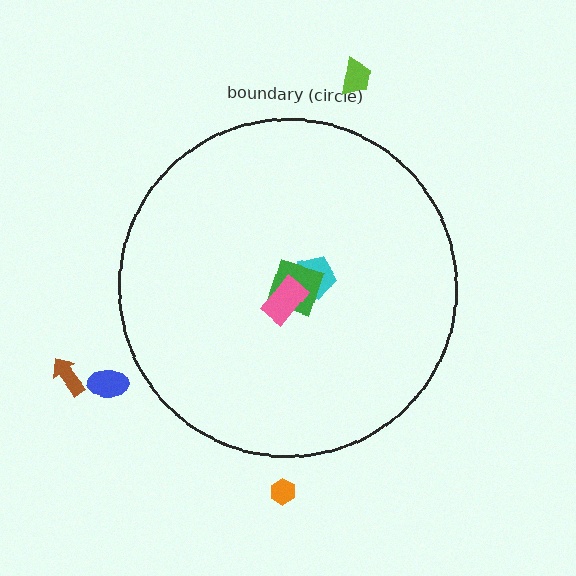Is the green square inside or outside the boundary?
Inside.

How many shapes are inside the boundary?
3 inside, 4 outside.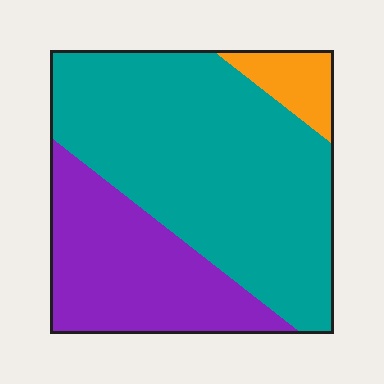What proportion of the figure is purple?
Purple covers 31% of the figure.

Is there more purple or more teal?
Teal.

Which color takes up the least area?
Orange, at roughly 5%.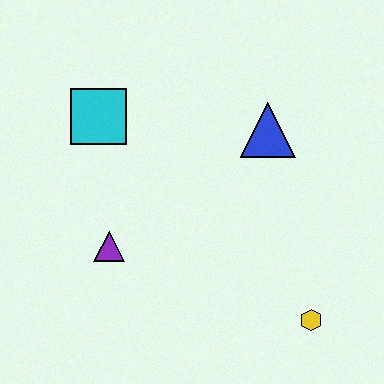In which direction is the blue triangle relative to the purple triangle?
The blue triangle is to the right of the purple triangle.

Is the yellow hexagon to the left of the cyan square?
No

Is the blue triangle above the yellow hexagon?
Yes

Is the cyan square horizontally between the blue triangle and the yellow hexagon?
No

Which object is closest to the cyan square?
The purple triangle is closest to the cyan square.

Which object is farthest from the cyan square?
The yellow hexagon is farthest from the cyan square.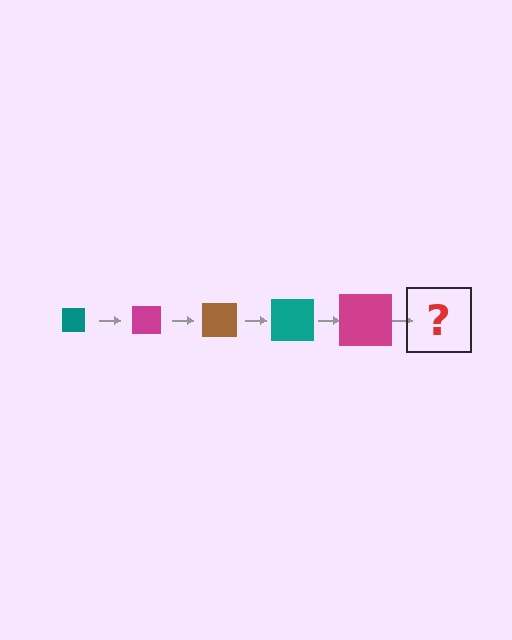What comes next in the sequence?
The next element should be a brown square, larger than the previous one.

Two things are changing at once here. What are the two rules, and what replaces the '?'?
The two rules are that the square grows larger each step and the color cycles through teal, magenta, and brown. The '?' should be a brown square, larger than the previous one.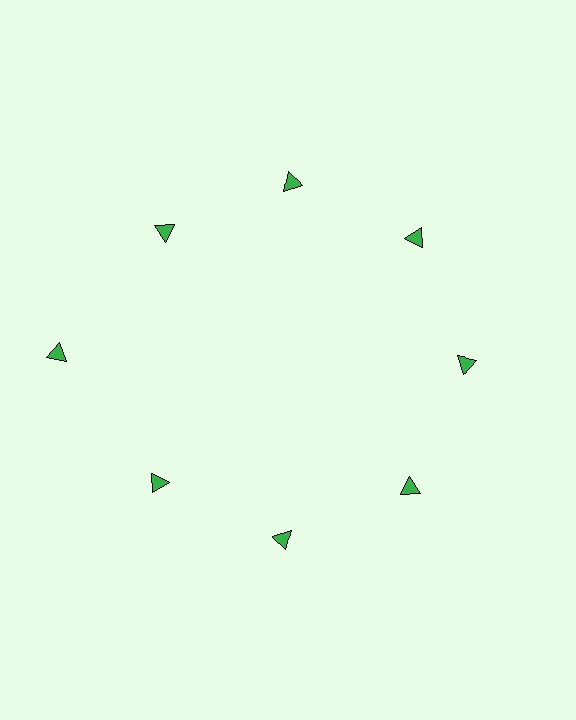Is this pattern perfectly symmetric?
No. The 8 green triangles are arranged in a ring, but one element near the 9 o'clock position is pushed outward from the center, breaking the 8-fold rotational symmetry.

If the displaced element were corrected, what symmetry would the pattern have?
It would have 8-fold rotational symmetry — the pattern would map onto itself every 45 degrees.